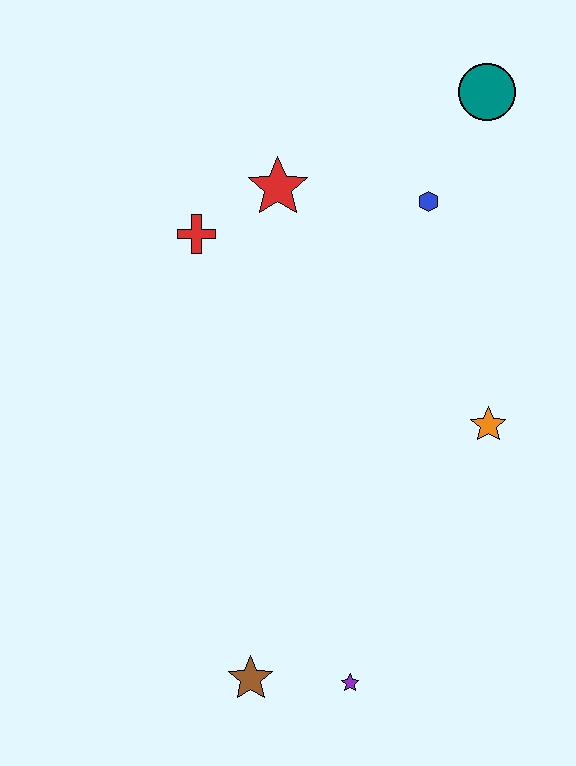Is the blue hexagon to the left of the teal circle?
Yes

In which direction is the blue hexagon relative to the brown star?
The blue hexagon is above the brown star.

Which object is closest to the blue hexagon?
The teal circle is closest to the blue hexagon.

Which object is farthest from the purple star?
The teal circle is farthest from the purple star.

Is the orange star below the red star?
Yes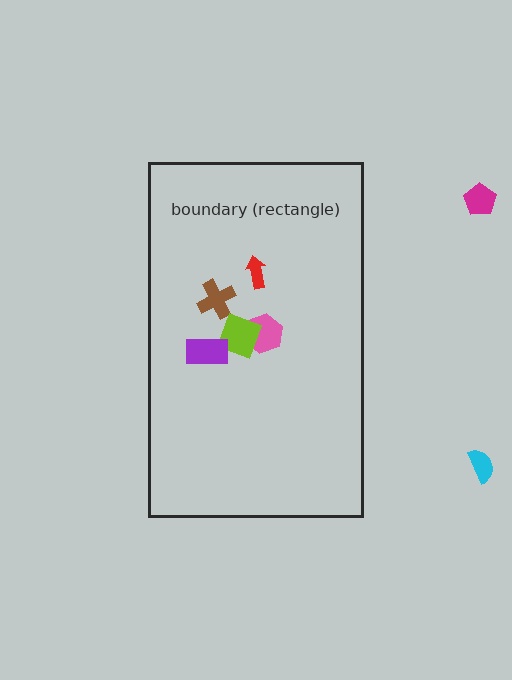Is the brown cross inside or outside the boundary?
Inside.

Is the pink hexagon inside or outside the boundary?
Inside.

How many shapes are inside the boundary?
5 inside, 2 outside.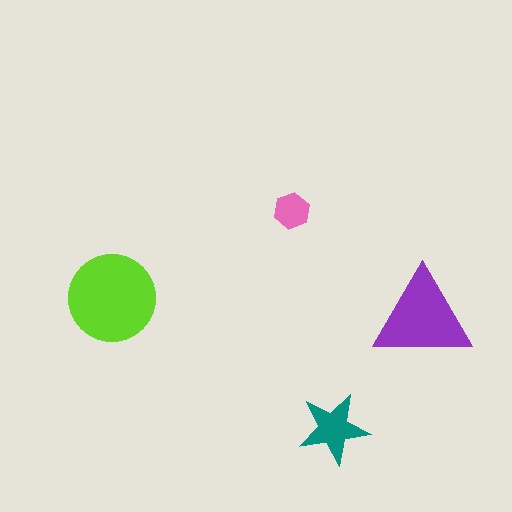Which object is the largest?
The lime circle.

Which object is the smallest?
The pink hexagon.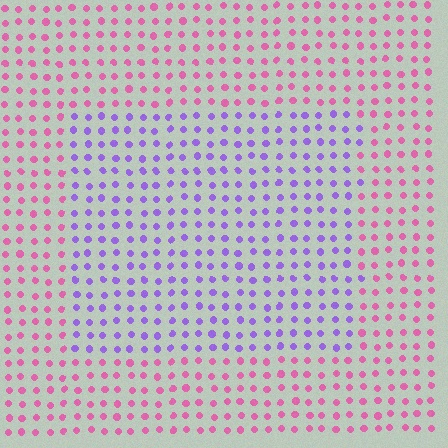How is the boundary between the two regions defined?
The boundary is defined purely by a slight shift in hue (about 60 degrees). Spacing, size, and orientation are identical on both sides.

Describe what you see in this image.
The image is filled with small pink elements in a uniform arrangement. A rectangle-shaped region is visible where the elements are tinted to a slightly different hue, forming a subtle color boundary.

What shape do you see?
I see a rectangle.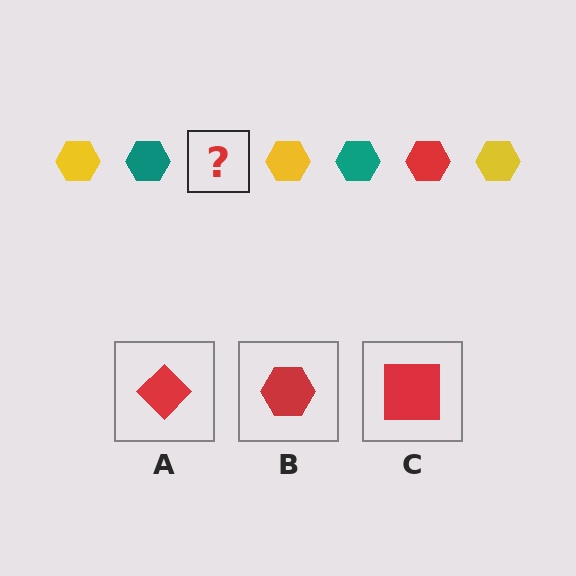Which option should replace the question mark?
Option B.